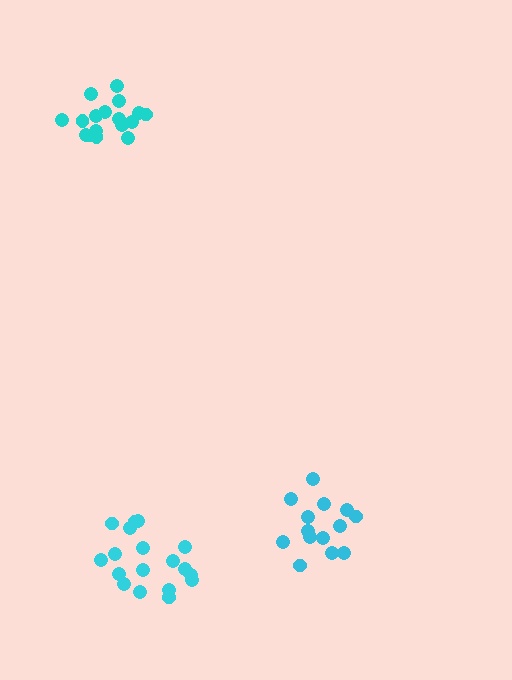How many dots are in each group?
Group 1: 18 dots, Group 2: 18 dots, Group 3: 14 dots (50 total).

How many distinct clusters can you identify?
There are 3 distinct clusters.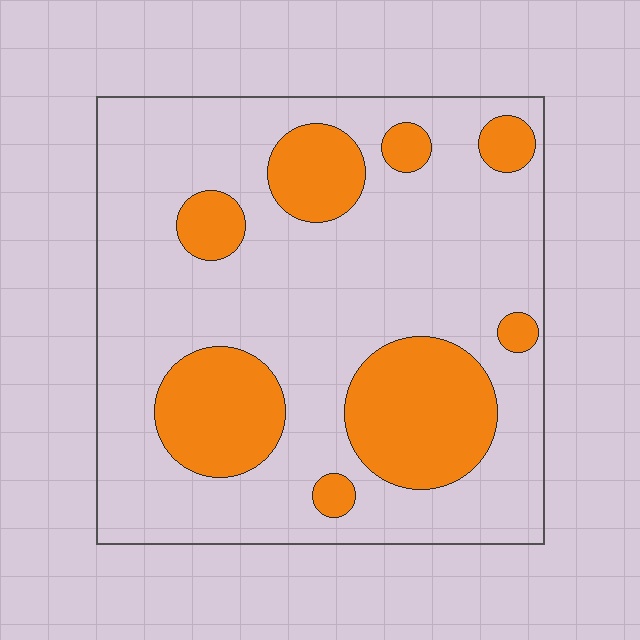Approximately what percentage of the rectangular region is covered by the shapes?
Approximately 25%.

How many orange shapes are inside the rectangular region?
8.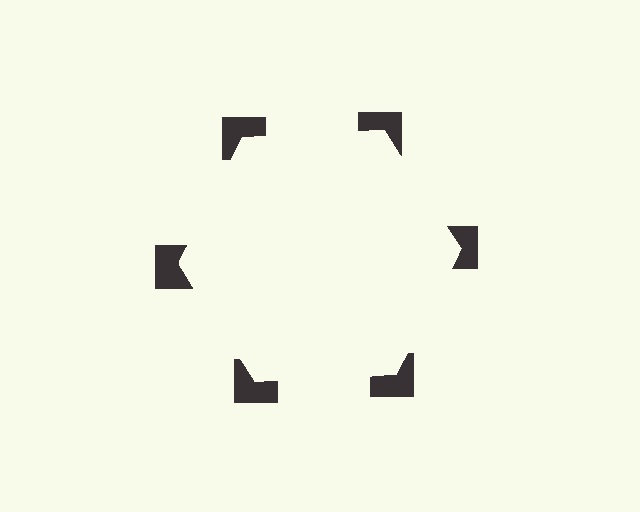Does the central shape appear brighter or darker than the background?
It typically appears slightly brighter than the background, even though no actual brightness change is drawn.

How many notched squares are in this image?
There are 6 — one at each vertex of the illusory hexagon.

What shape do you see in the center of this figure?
An illusory hexagon — its edges are inferred from the aligned wedge cuts in the notched squares, not physically drawn.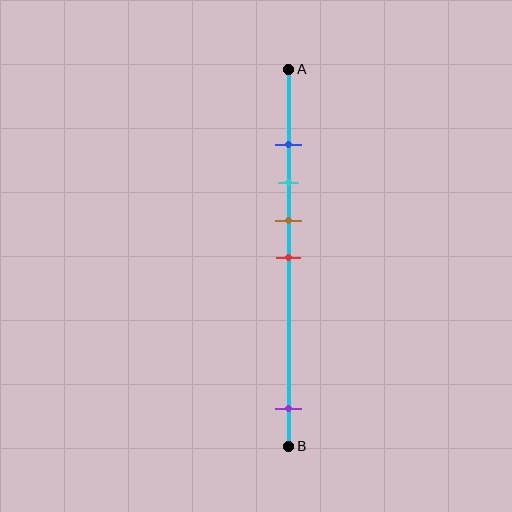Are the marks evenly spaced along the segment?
No, the marks are not evenly spaced.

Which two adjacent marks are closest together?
The blue and cyan marks are the closest adjacent pair.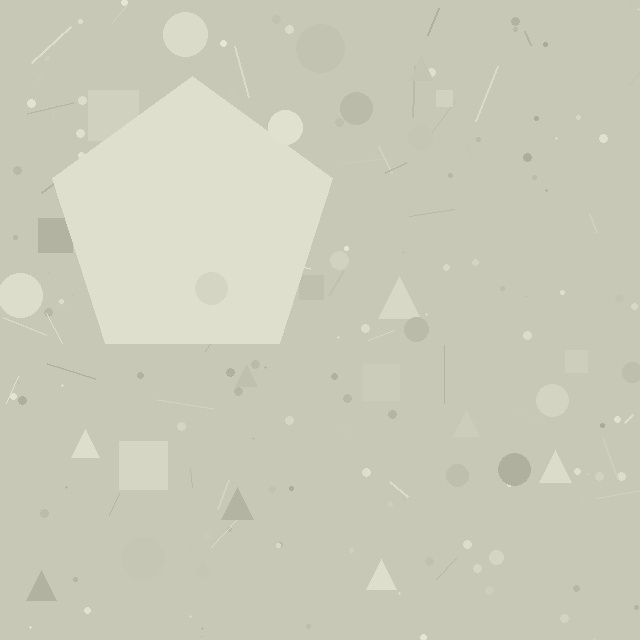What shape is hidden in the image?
A pentagon is hidden in the image.